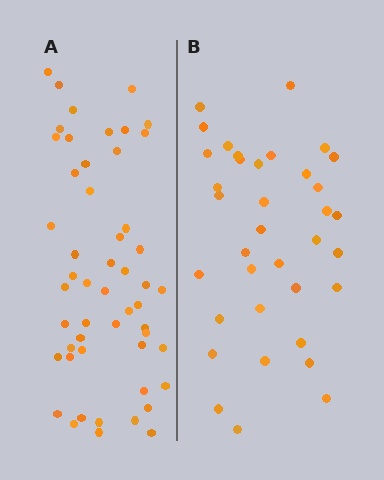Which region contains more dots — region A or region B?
Region A (the left region) has more dots.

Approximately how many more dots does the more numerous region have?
Region A has approximately 15 more dots than region B.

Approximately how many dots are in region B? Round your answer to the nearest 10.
About 40 dots. (The exact count is 36, which rounds to 40.)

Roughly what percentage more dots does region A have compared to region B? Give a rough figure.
About 45% more.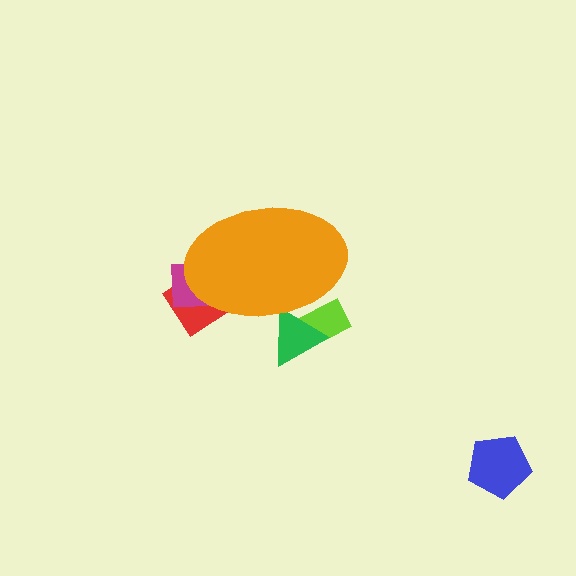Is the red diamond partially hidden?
Yes, the red diamond is partially hidden behind the orange ellipse.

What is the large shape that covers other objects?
An orange ellipse.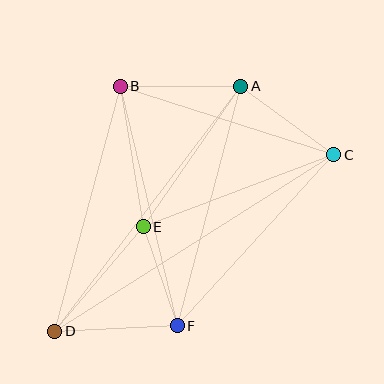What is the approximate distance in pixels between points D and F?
The distance between D and F is approximately 122 pixels.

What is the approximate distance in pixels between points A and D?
The distance between A and D is approximately 308 pixels.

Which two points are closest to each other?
Points E and F are closest to each other.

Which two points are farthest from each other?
Points C and D are farthest from each other.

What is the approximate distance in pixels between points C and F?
The distance between C and F is approximately 232 pixels.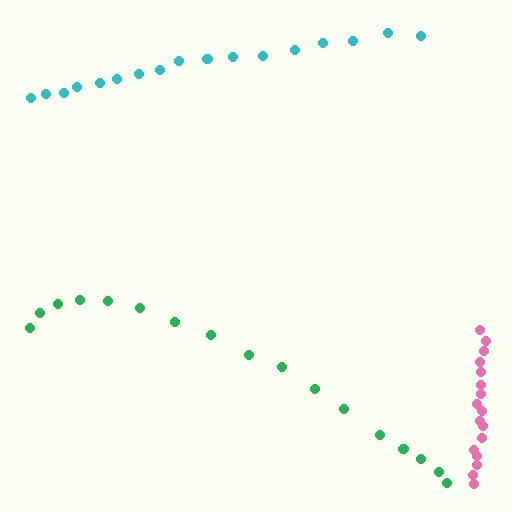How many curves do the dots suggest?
There are 3 distinct paths.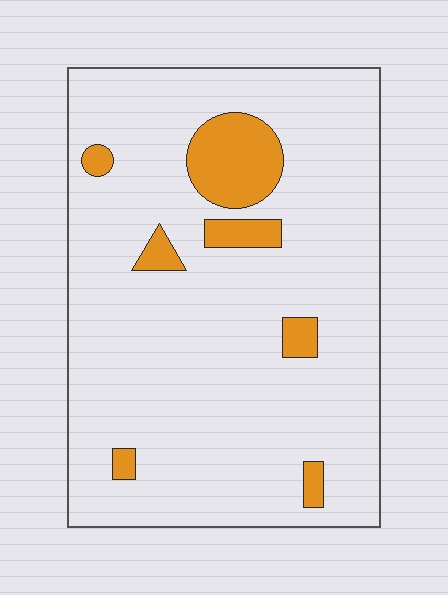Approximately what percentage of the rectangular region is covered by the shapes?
Approximately 10%.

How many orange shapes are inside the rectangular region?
7.